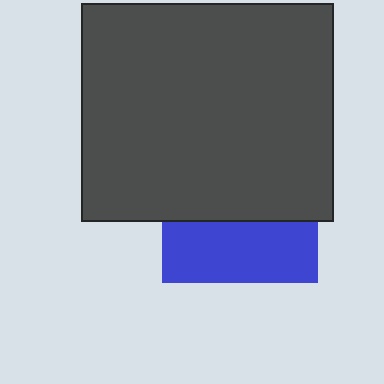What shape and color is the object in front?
The object in front is a dark gray rectangle.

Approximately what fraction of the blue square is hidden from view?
Roughly 60% of the blue square is hidden behind the dark gray rectangle.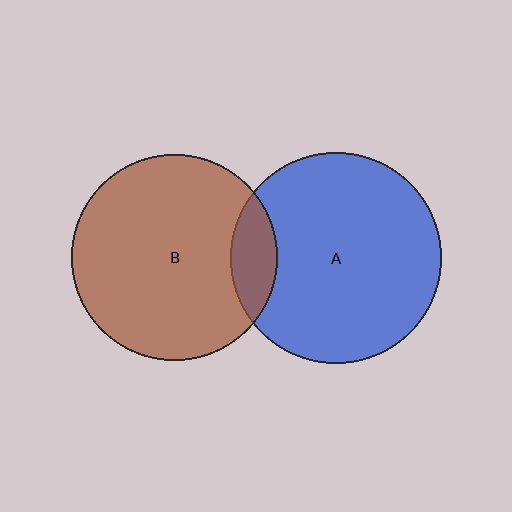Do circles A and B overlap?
Yes.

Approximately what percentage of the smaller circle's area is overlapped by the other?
Approximately 15%.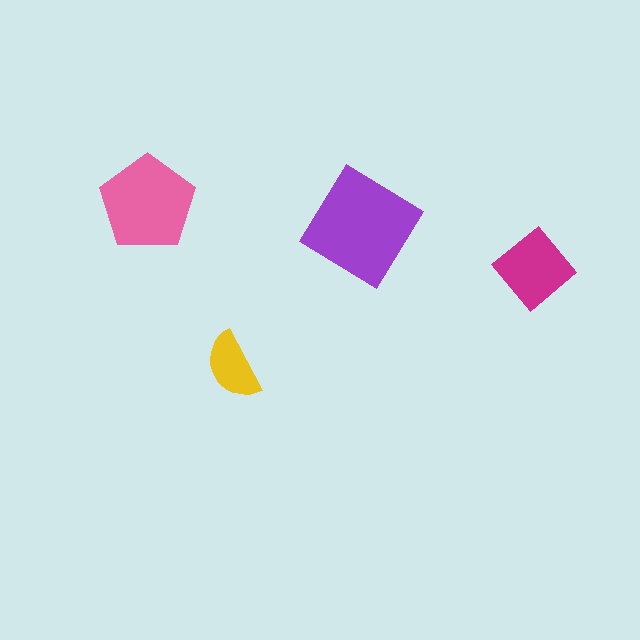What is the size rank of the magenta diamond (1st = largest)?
3rd.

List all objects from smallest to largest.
The yellow semicircle, the magenta diamond, the pink pentagon, the purple diamond.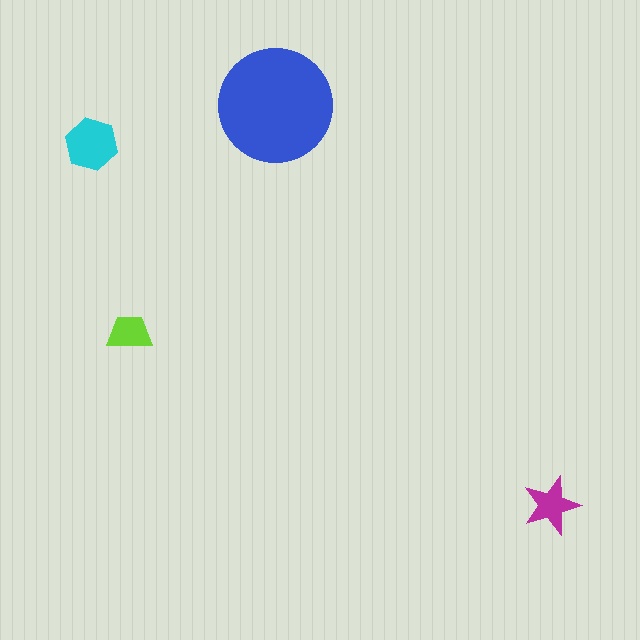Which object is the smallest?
The lime trapezoid.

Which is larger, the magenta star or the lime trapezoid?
The magenta star.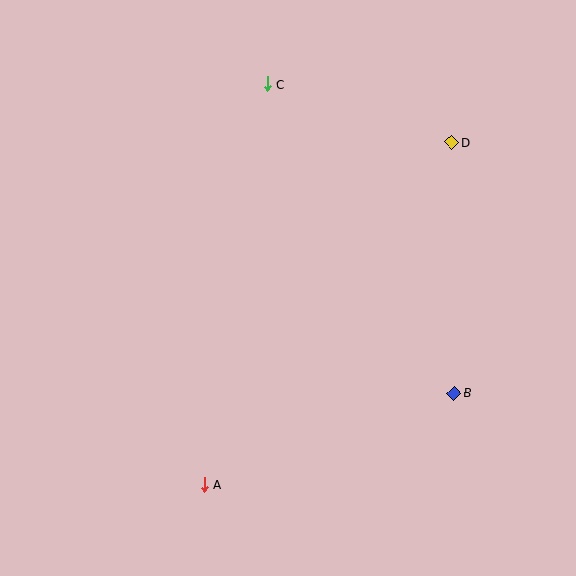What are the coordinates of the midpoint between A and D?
The midpoint between A and D is at (328, 314).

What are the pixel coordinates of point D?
Point D is at (452, 142).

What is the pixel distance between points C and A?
The distance between C and A is 406 pixels.